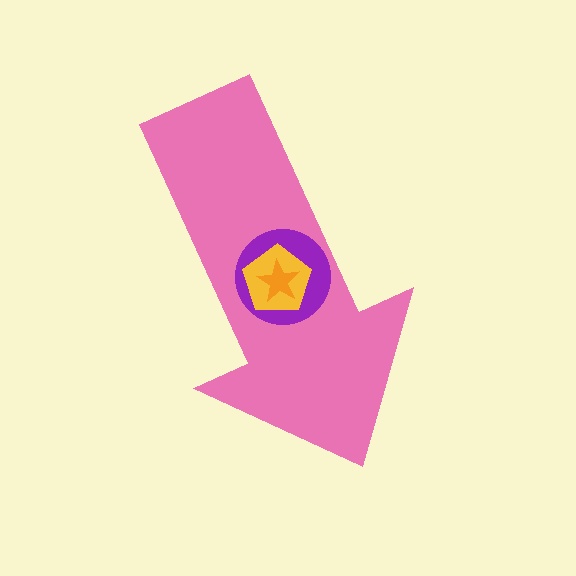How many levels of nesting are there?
4.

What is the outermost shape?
The pink arrow.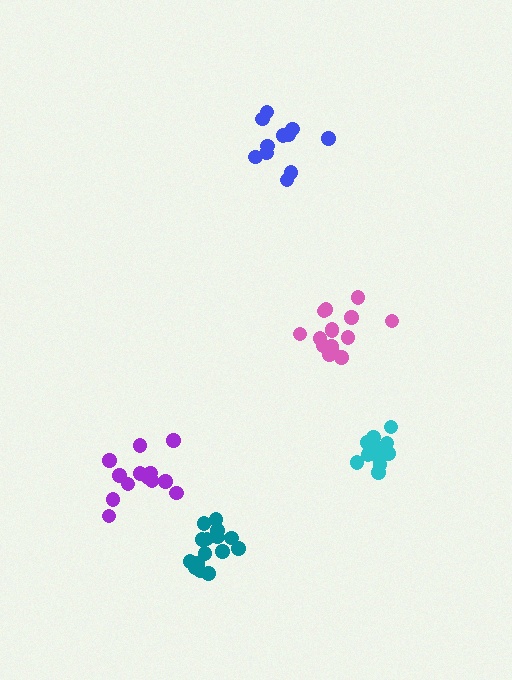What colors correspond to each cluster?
The clusters are colored: purple, blue, pink, teal, cyan.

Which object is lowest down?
The teal cluster is bottommost.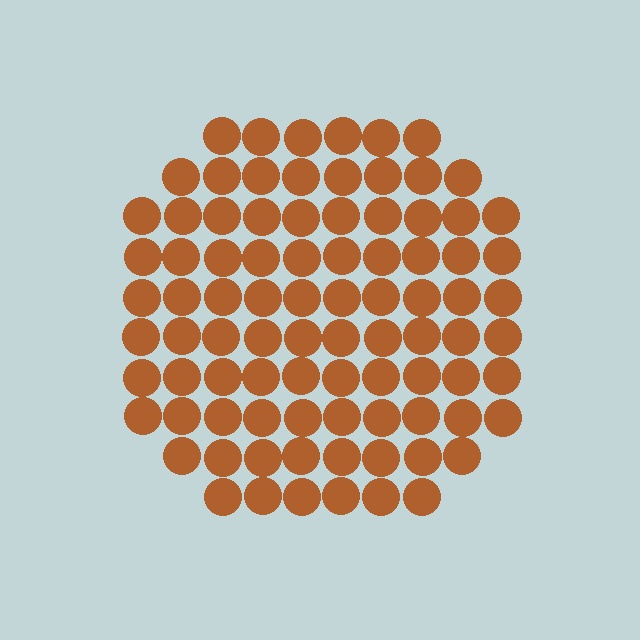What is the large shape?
The large shape is a circle.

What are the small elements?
The small elements are circles.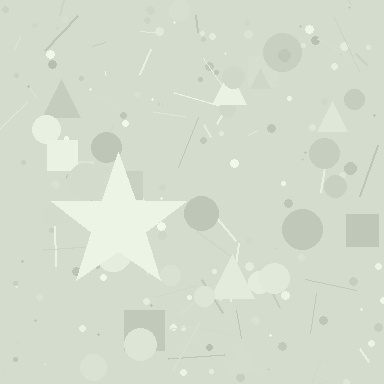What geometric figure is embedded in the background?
A star is embedded in the background.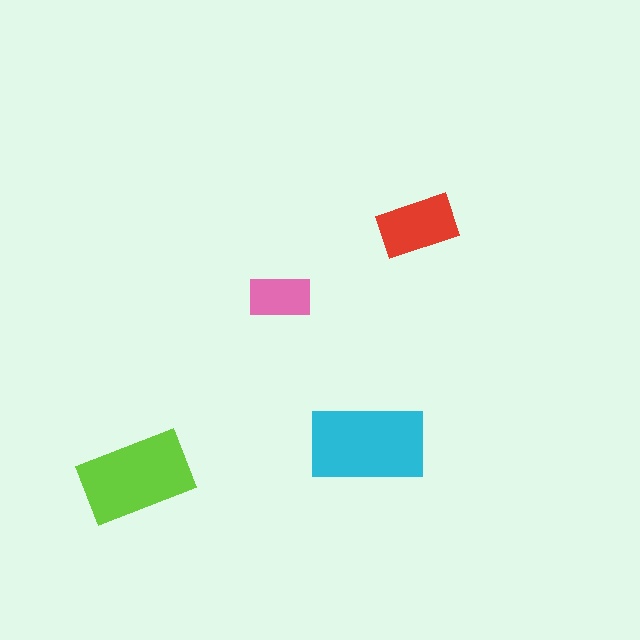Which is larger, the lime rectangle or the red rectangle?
The lime one.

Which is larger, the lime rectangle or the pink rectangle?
The lime one.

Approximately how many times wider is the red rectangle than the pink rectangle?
About 1.5 times wider.